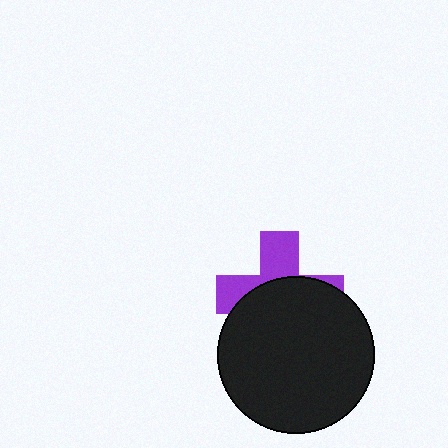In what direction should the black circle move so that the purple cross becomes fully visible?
The black circle should move down. That is the shortest direction to clear the overlap and leave the purple cross fully visible.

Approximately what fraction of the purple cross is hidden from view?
Roughly 61% of the purple cross is hidden behind the black circle.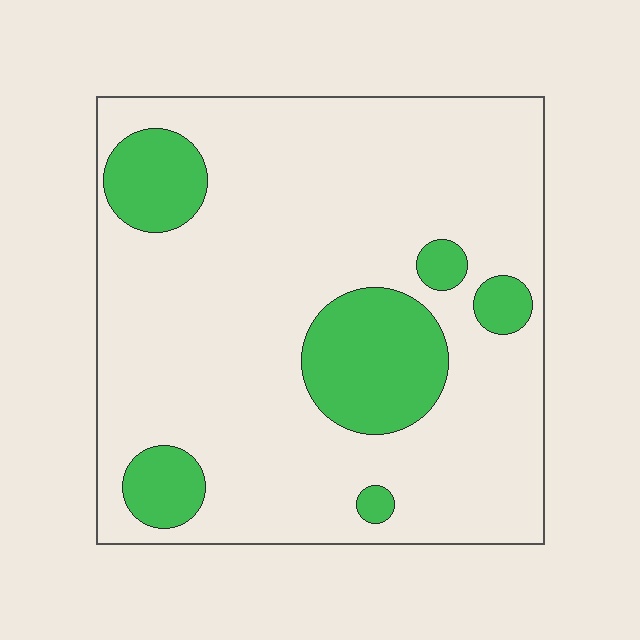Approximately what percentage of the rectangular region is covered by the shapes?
Approximately 20%.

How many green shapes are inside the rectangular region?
6.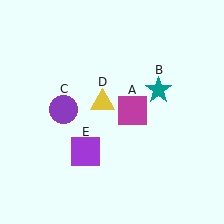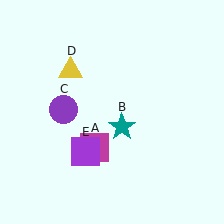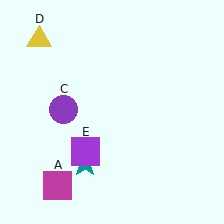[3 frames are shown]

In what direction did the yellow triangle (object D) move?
The yellow triangle (object D) moved up and to the left.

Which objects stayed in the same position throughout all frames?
Purple circle (object C) and purple square (object E) remained stationary.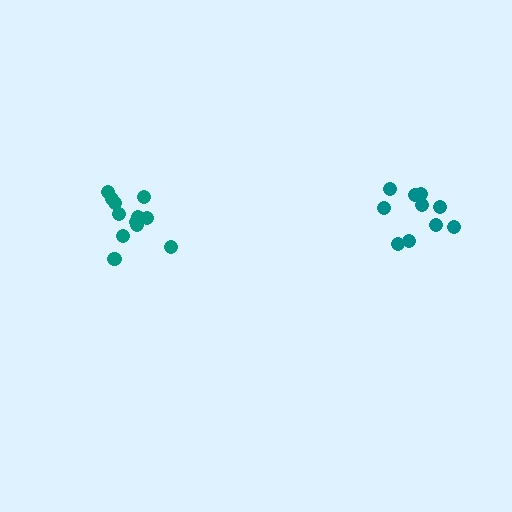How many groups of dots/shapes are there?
There are 2 groups.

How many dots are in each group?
Group 1: 12 dots, Group 2: 10 dots (22 total).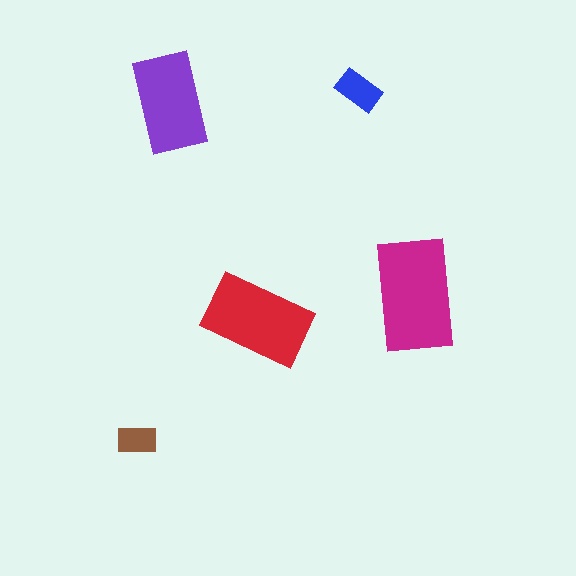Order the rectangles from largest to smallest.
the magenta one, the red one, the purple one, the blue one, the brown one.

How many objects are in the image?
There are 5 objects in the image.